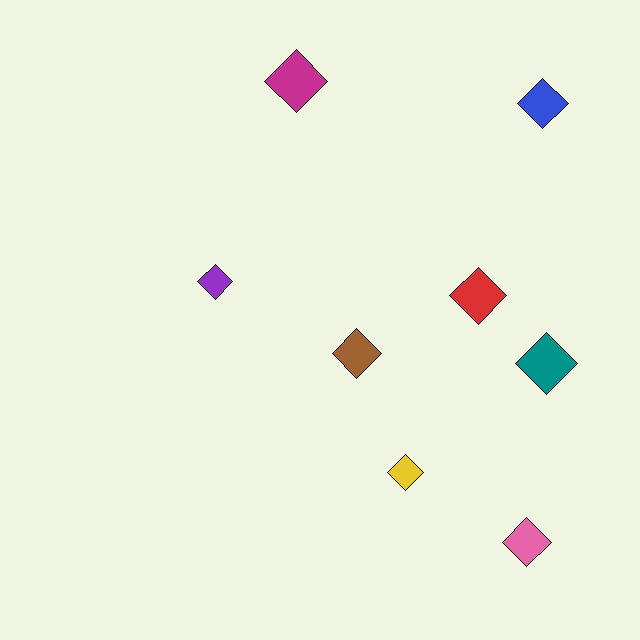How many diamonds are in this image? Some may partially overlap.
There are 8 diamonds.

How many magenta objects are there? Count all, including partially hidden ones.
There is 1 magenta object.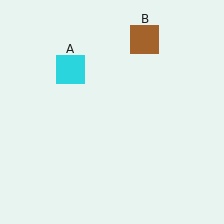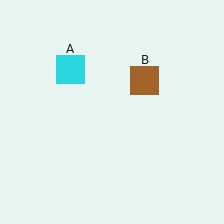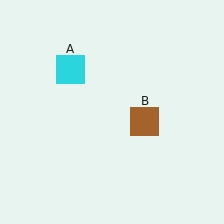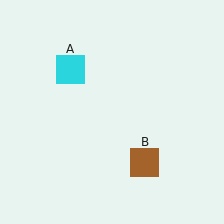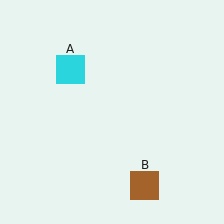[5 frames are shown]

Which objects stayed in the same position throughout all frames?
Cyan square (object A) remained stationary.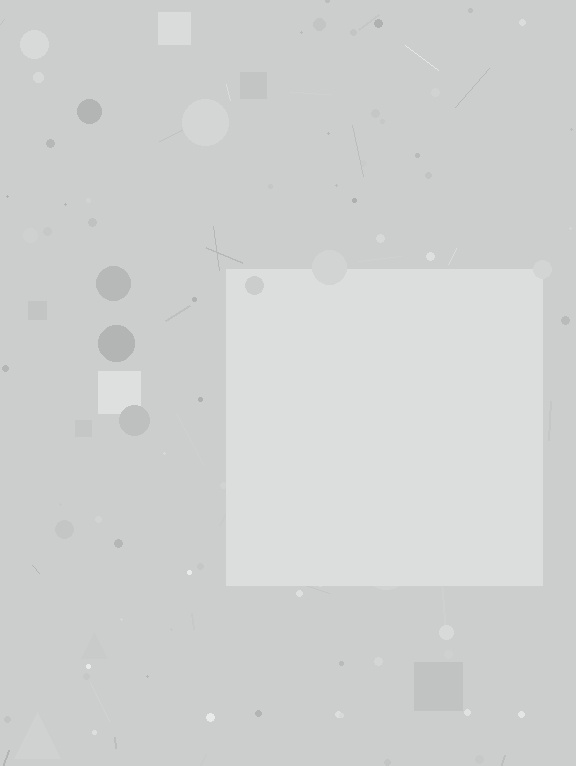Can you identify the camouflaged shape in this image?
The camouflaged shape is a square.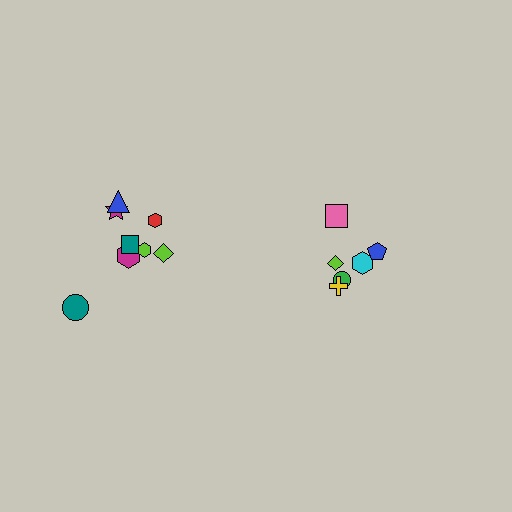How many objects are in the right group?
There are 6 objects.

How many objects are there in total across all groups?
There are 14 objects.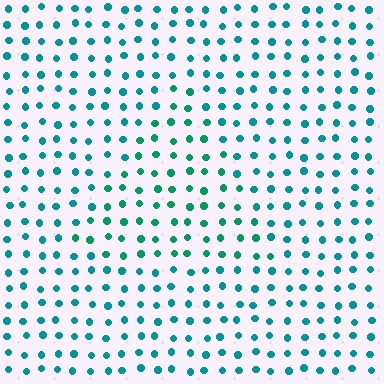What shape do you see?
I see a triangle.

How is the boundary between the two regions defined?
The boundary is defined purely by a slight shift in hue (about 28 degrees). Spacing, size, and orientation are identical on both sides.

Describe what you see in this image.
The image is filled with small teal elements in a uniform arrangement. A triangle-shaped region is visible where the elements are tinted to a slightly different hue, forming a subtle color boundary.